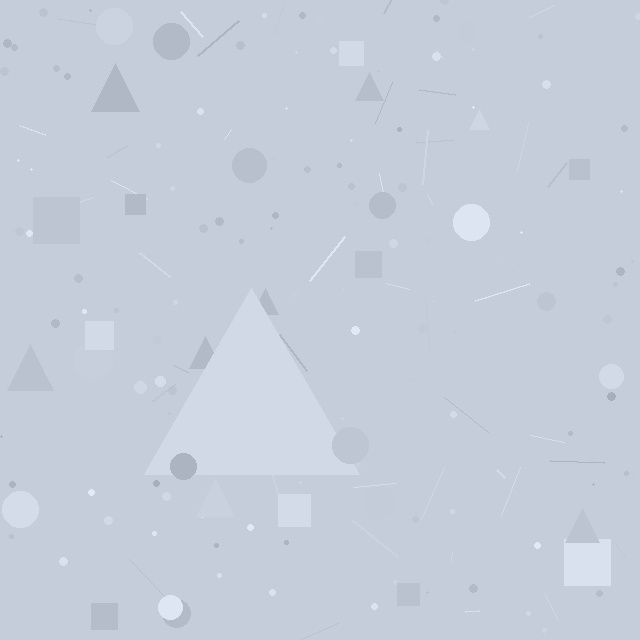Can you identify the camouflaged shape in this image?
The camouflaged shape is a triangle.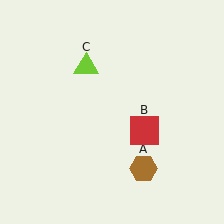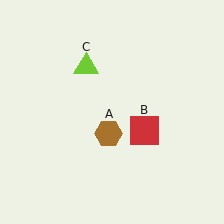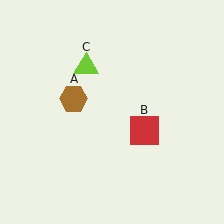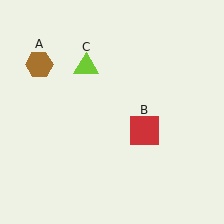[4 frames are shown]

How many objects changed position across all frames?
1 object changed position: brown hexagon (object A).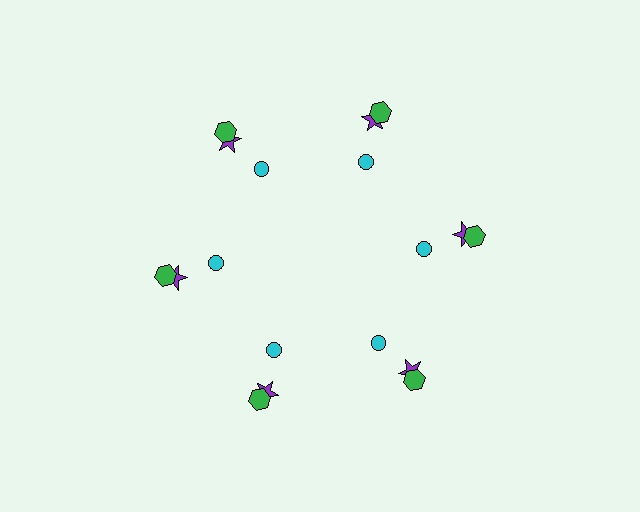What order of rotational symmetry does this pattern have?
This pattern has 6-fold rotational symmetry.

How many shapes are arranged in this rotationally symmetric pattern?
There are 18 shapes, arranged in 6 groups of 3.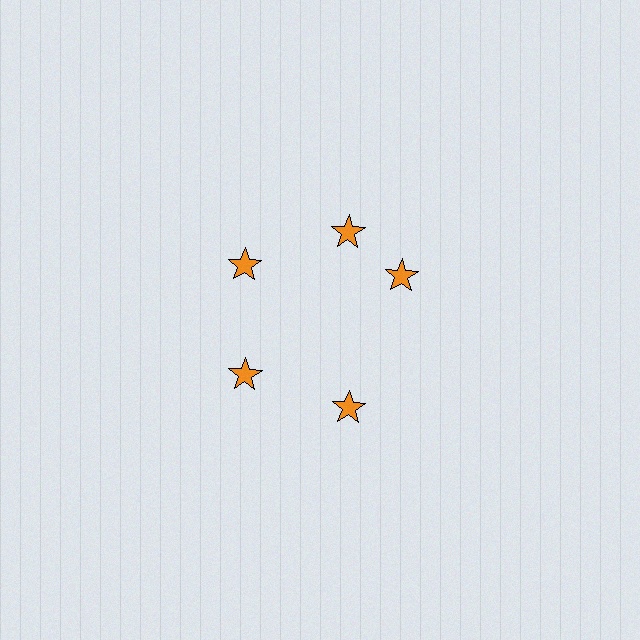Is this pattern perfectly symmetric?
No. The 5 orange stars are arranged in a ring, but one element near the 3 o'clock position is rotated out of alignment along the ring, breaking the 5-fold rotational symmetry.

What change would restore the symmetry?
The symmetry would be restored by rotating it back into even spacing with its neighbors so that all 5 stars sit at equal angles and equal distance from the center.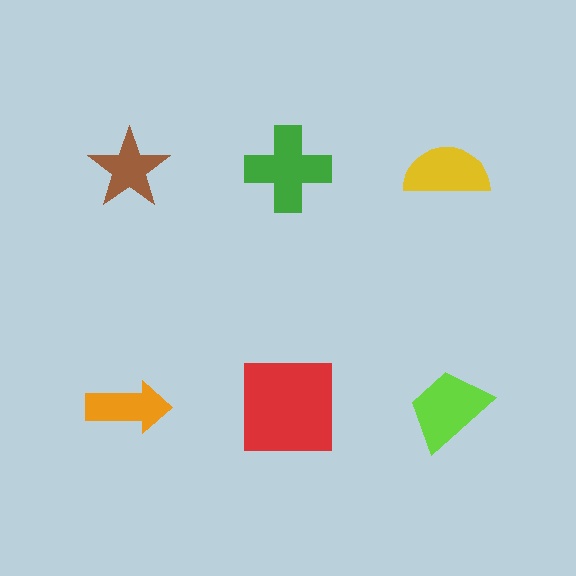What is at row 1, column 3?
A yellow semicircle.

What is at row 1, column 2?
A green cross.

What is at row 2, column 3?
A lime trapezoid.